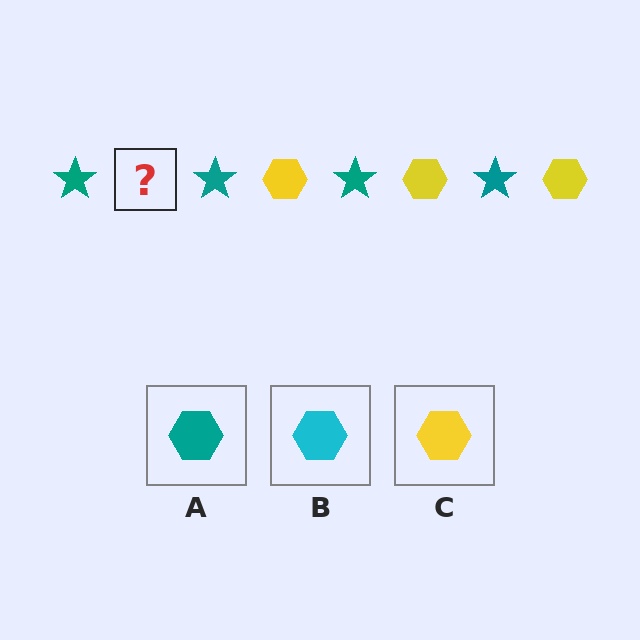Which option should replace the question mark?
Option C.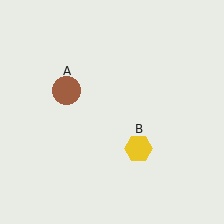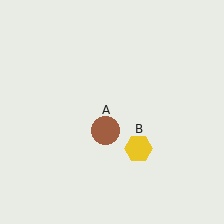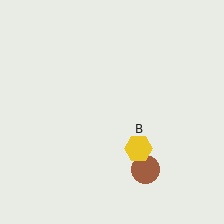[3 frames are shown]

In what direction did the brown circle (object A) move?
The brown circle (object A) moved down and to the right.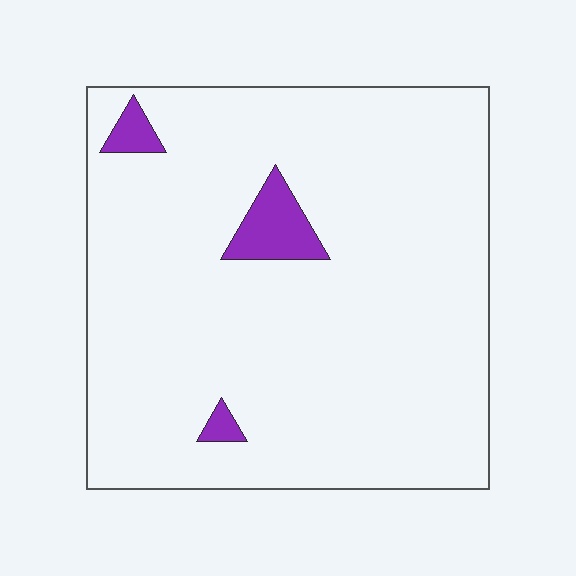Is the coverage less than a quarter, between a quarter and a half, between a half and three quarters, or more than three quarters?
Less than a quarter.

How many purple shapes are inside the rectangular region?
3.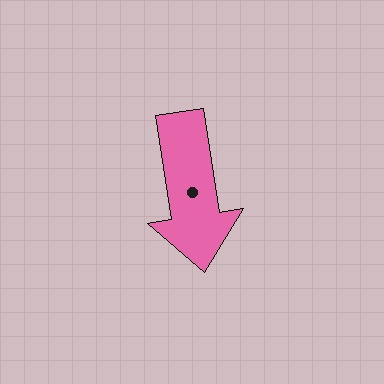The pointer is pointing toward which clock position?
Roughly 6 o'clock.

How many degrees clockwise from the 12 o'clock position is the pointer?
Approximately 171 degrees.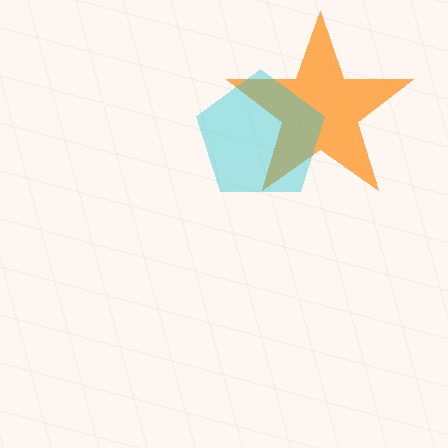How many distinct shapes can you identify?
There are 2 distinct shapes: an orange star, a cyan pentagon.